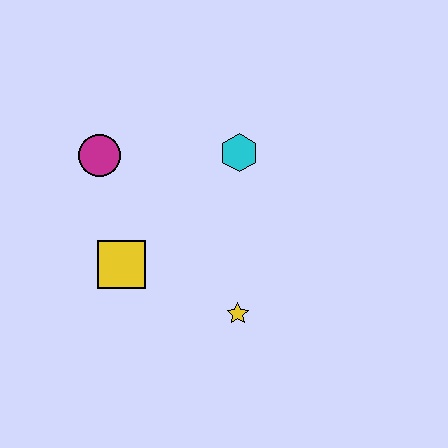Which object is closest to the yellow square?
The magenta circle is closest to the yellow square.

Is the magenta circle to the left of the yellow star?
Yes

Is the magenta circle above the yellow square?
Yes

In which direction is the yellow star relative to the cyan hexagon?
The yellow star is below the cyan hexagon.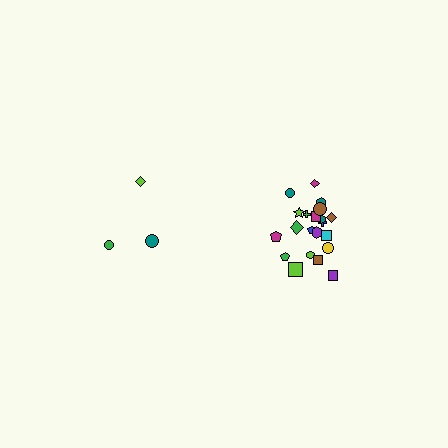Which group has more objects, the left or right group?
The right group.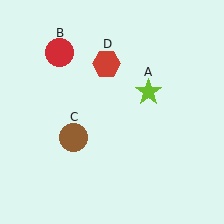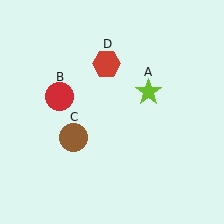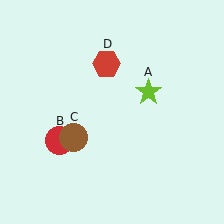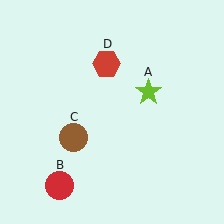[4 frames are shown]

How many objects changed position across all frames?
1 object changed position: red circle (object B).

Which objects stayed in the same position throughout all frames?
Lime star (object A) and brown circle (object C) and red hexagon (object D) remained stationary.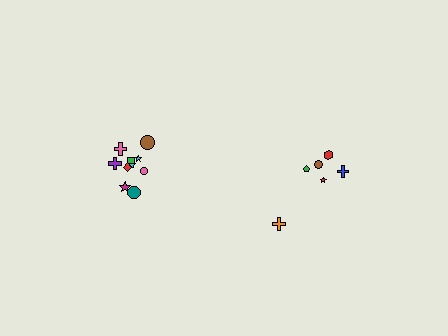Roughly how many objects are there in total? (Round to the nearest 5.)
Roughly 15 objects in total.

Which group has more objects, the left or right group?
The left group.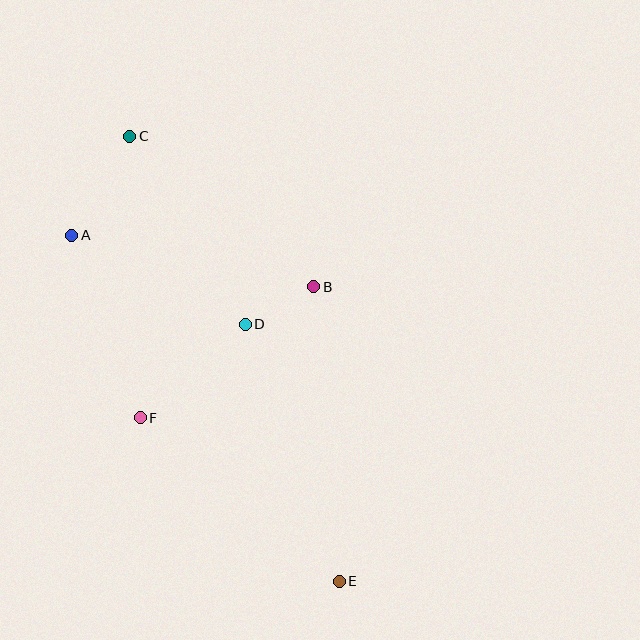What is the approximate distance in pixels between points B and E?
The distance between B and E is approximately 296 pixels.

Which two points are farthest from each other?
Points C and E are farthest from each other.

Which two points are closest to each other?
Points B and D are closest to each other.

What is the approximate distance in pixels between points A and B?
The distance between A and B is approximately 247 pixels.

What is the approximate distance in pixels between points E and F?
The distance between E and F is approximately 258 pixels.